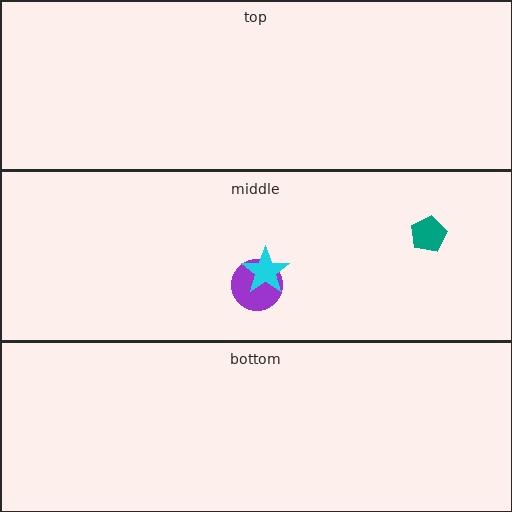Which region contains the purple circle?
The middle region.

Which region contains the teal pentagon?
The middle region.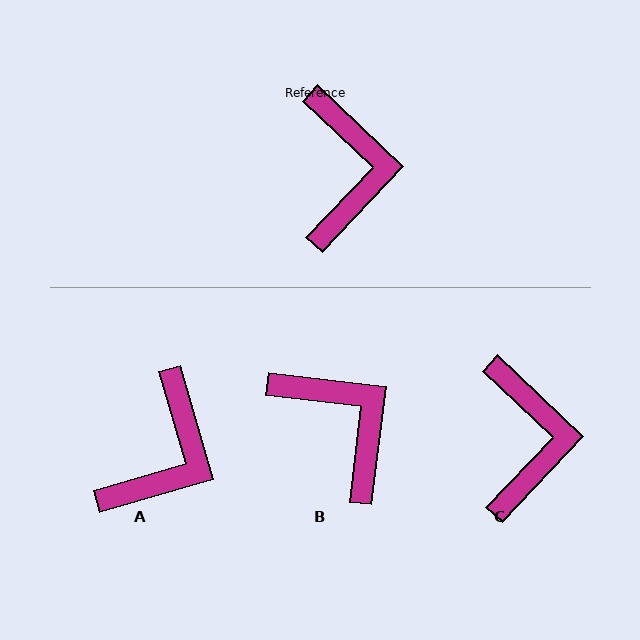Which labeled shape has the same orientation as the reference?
C.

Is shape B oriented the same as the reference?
No, it is off by about 37 degrees.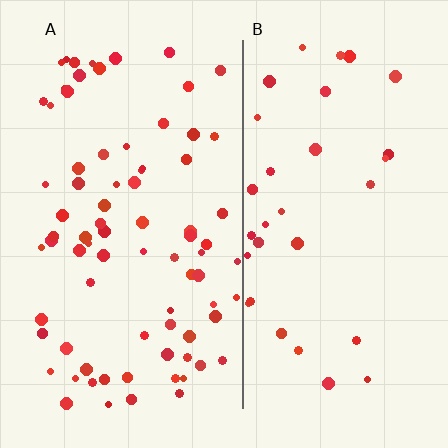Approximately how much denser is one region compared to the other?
Approximately 2.4× — region A over region B.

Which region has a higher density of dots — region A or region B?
A (the left).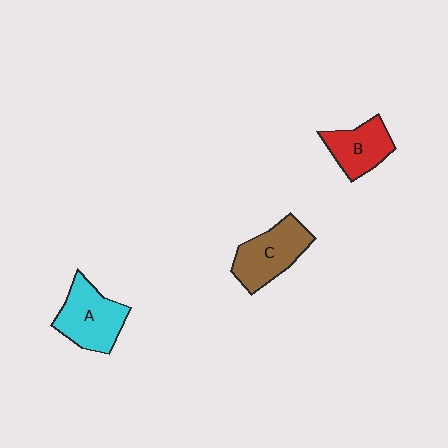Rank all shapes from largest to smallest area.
From largest to smallest: A (cyan), C (brown), B (red).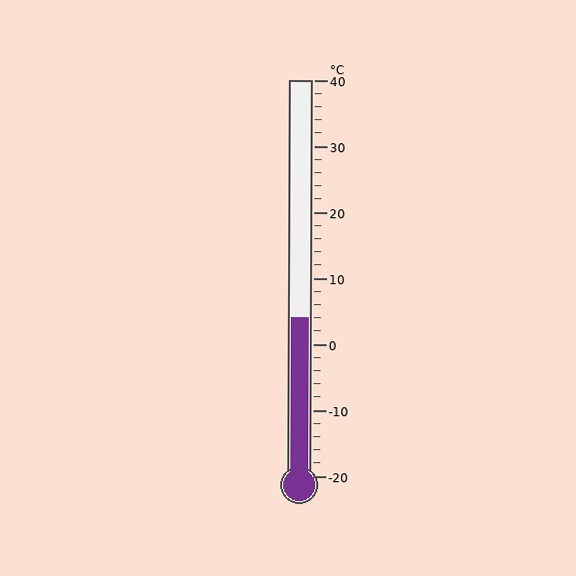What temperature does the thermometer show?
The thermometer shows approximately 4°C.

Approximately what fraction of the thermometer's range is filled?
The thermometer is filled to approximately 40% of its range.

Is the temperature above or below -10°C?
The temperature is above -10°C.